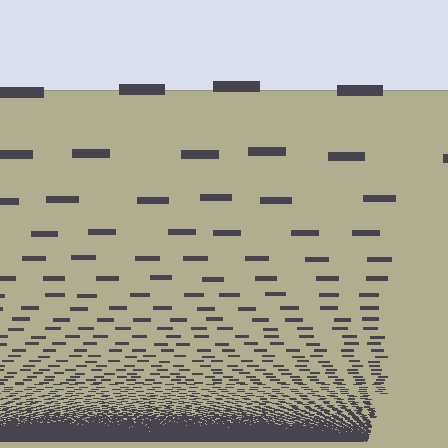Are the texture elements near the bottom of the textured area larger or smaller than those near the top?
Smaller. The gradient is inverted — elements near the bottom are smaller and denser.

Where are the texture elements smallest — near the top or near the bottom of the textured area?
Near the bottom.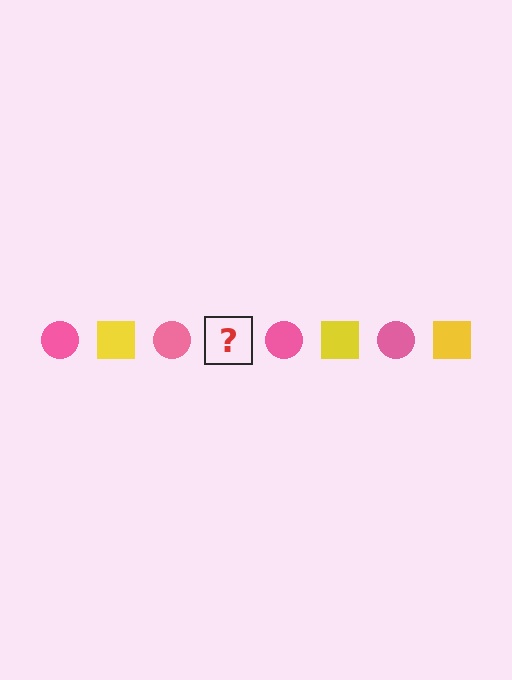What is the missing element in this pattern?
The missing element is a yellow square.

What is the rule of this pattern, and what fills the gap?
The rule is that the pattern alternates between pink circle and yellow square. The gap should be filled with a yellow square.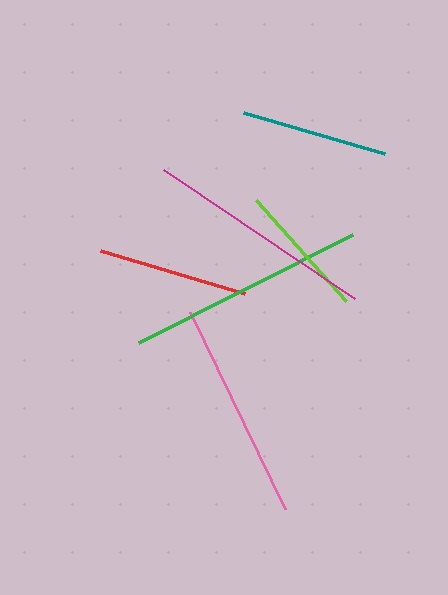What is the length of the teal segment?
The teal segment is approximately 147 pixels long.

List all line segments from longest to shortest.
From longest to shortest: green, magenta, pink, red, teal, lime.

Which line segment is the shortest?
The lime line is the shortest at approximately 135 pixels.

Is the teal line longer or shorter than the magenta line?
The magenta line is longer than the teal line.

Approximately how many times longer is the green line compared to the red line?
The green line is approximately 1.6 times the length of the red line.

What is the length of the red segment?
The red segment is approximately 150 pixels long.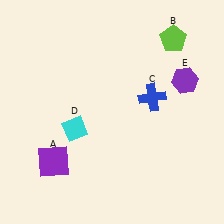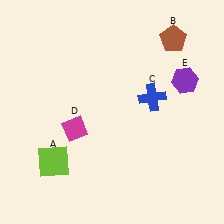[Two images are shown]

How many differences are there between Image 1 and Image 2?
There are 3 differences between the two images.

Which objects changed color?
A changed from purple to lime. B changed from lime to brown. D changed from cyan to magenta.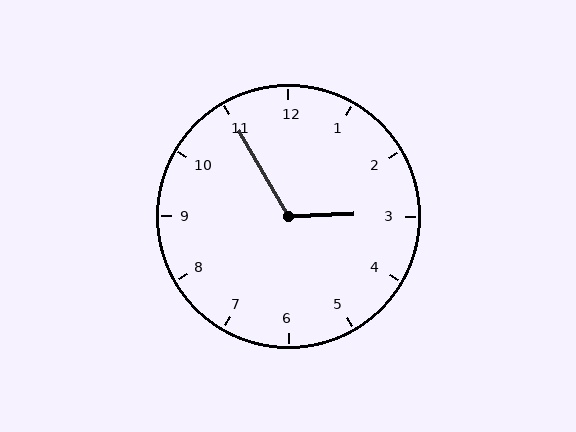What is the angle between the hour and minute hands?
Approximately 118 degrees.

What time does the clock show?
2:55.